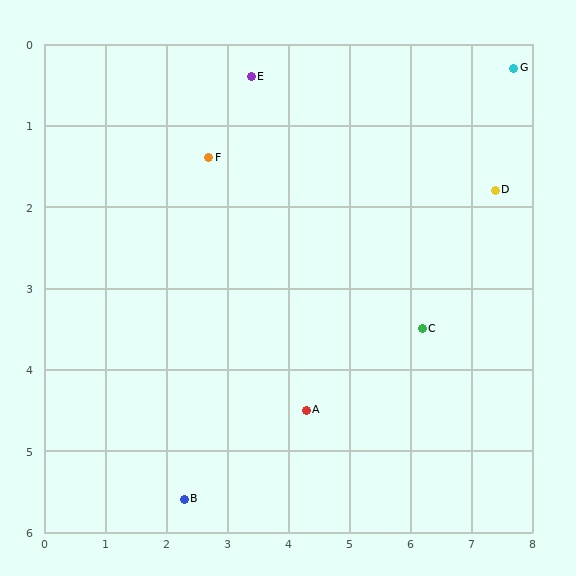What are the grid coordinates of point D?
Point D is at approximately (7.4, 1.8).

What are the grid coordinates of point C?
Point C is at approximately (6.2, 3.5).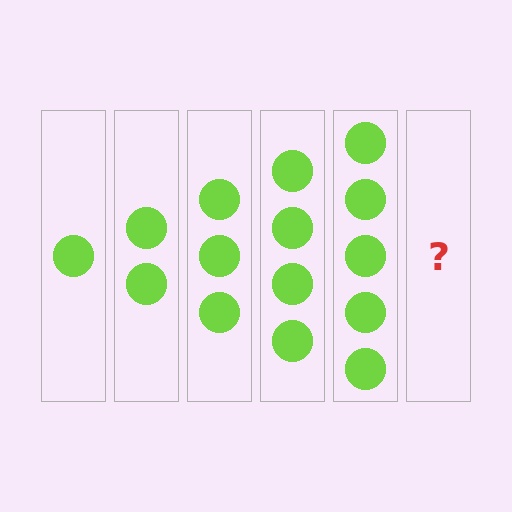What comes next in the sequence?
The next element should be 6 circles.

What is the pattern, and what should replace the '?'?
The pattern is that each step adds one more circle. The '?' should be 6 circles.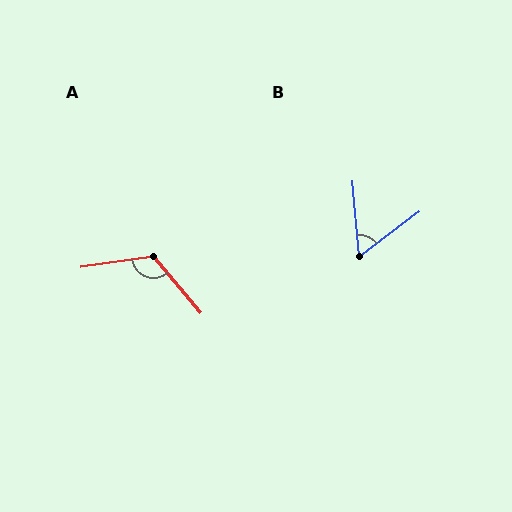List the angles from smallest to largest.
B (58°), A (122°).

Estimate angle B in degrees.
Approximately 58 degrees.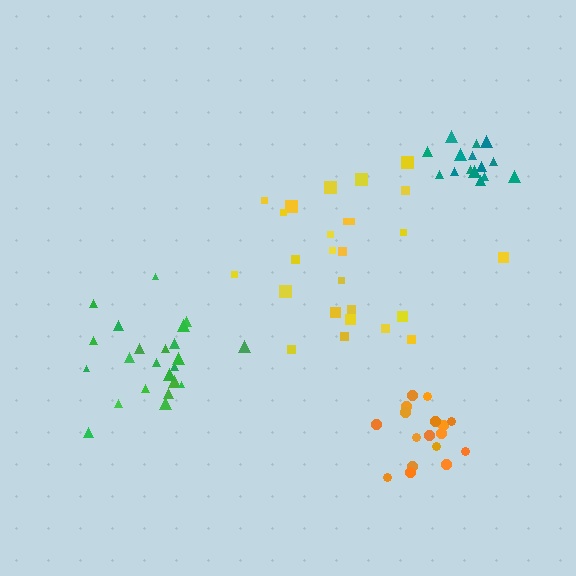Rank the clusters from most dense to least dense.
orange, green, teal, yellow.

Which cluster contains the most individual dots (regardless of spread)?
Yellow (26).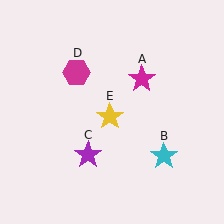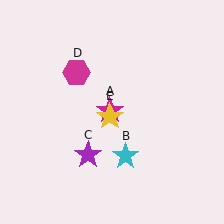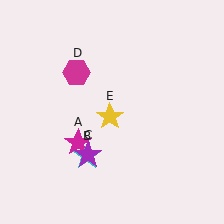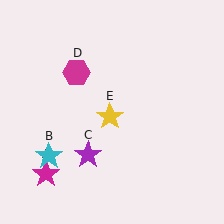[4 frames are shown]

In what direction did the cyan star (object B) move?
The cyan star (object B) moved left.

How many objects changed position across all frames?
2 objects changed position: magenta star (object A), cyan star (object B).